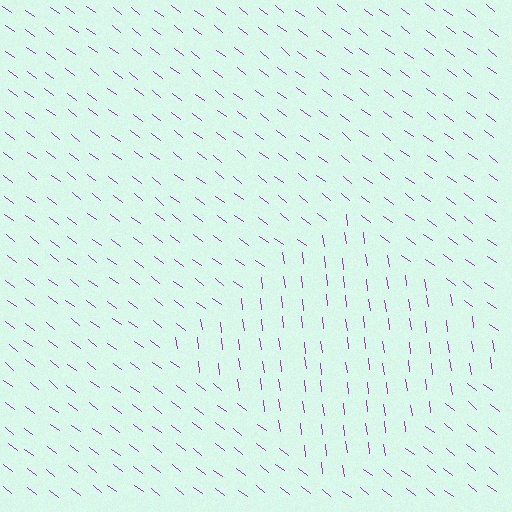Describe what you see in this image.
The image is filled with small purple line segments. A diamond region in the image has lines oriented differently from the surrounding lines, creating a visible texture boundary.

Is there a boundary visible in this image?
Yes, there is a texture boundary formed by a change in line orientation.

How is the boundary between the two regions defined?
The boundary is defined purely by a change in line orientation (approximately 45 degrees difference). All lines are the same color and thickness.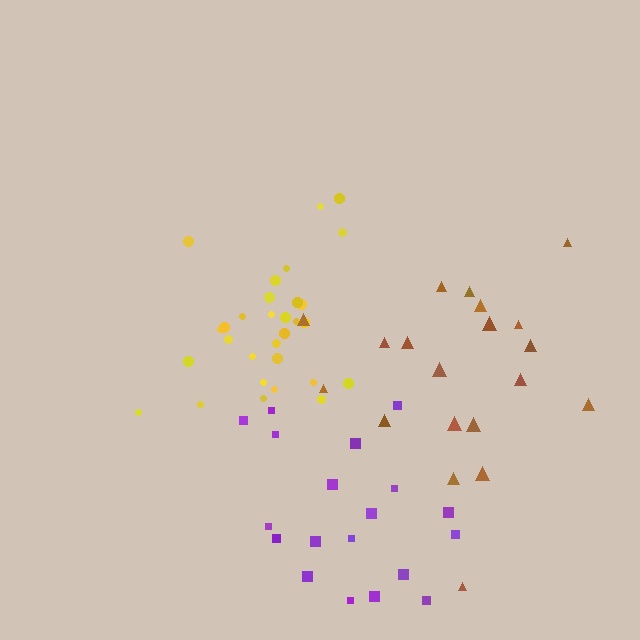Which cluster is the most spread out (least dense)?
Brown.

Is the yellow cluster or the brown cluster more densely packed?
Yellow.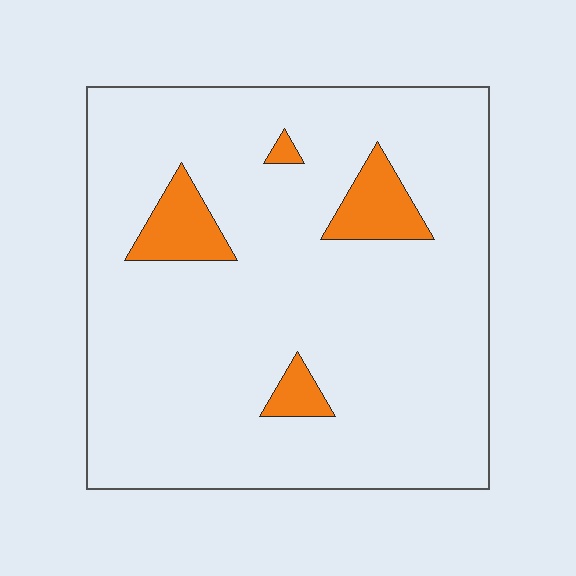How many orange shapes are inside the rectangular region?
4.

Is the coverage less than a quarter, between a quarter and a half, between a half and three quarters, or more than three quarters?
Less than a quarter.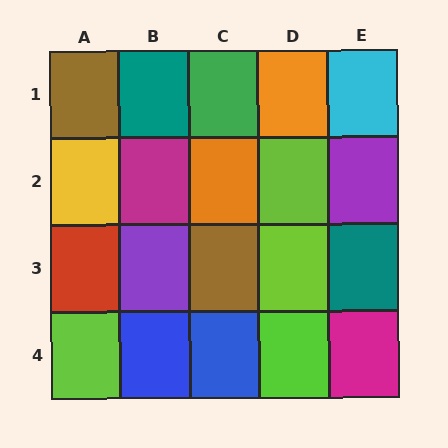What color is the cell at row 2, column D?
Lime.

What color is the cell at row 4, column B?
Blue.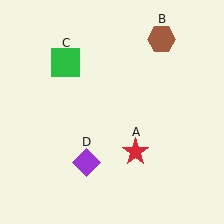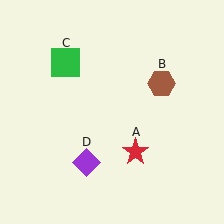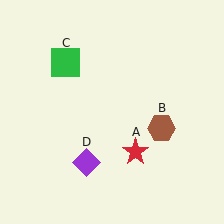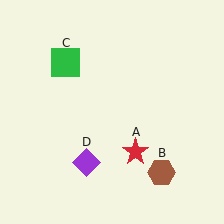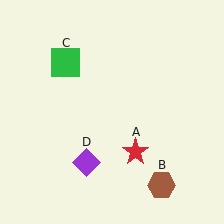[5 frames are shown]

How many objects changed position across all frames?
1 object changed position: brown hexagon (object B).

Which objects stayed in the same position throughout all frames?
Red star (object A) and green square (object C) and purple diamond (object D) remained stationary.